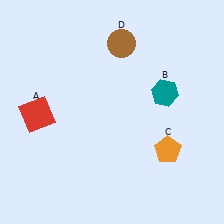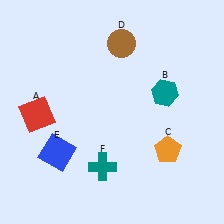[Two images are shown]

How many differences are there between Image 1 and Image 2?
There are 2 differences between the two images.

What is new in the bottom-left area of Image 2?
A teal cross (F) was added in the bottom-left area of Image 2.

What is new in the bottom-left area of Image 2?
A blue square (E) was added in the bottom-left area of Image 2.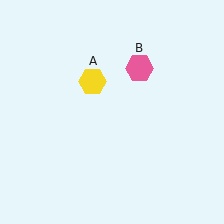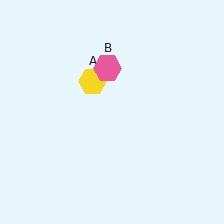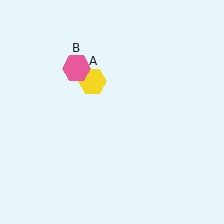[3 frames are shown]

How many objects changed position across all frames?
1 object changed position: pink hexagon (object B).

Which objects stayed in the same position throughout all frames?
Yellow hexagon (object A) remained stationary.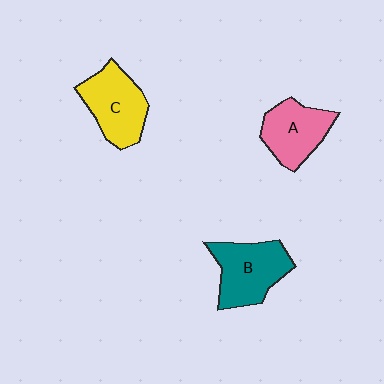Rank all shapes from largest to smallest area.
From largest to smallest: B (teal), C (yellow), A (pink).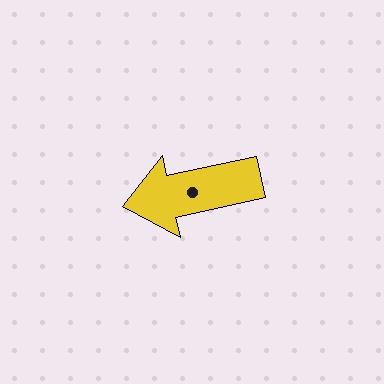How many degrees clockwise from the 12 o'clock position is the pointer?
Approximately 258 degrees.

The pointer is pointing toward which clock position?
Roughly 9 o'clock.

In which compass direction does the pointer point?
West.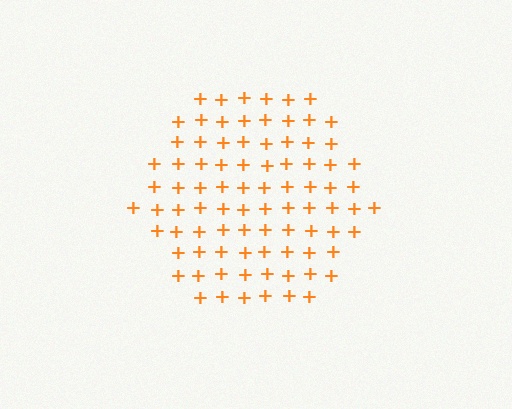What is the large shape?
The large shape is a hexagon.